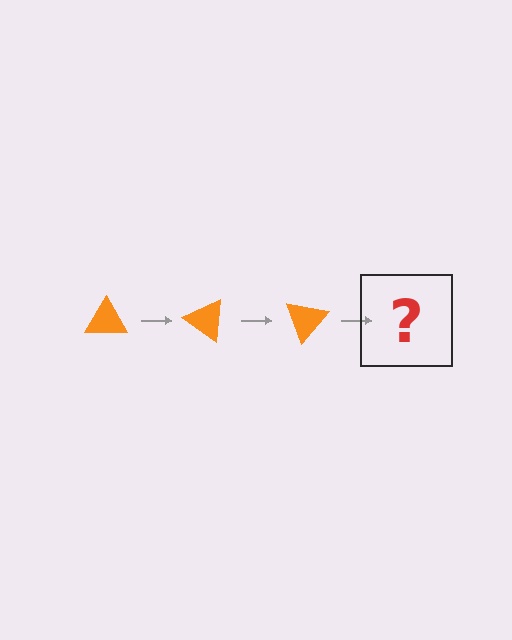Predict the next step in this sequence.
The next step is an orange triangle rotated 105 degrees.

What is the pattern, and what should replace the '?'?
The pattern is that the triangle rotates 35 degrees each step. The '?' should be an orange triangle rotated 105 degrees.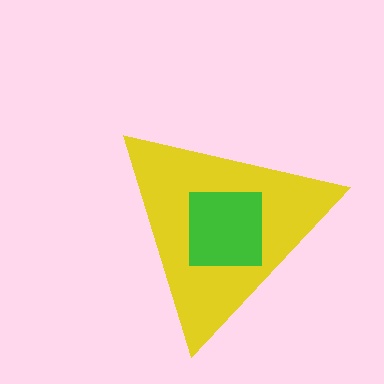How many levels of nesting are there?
2.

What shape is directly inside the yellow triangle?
The green square.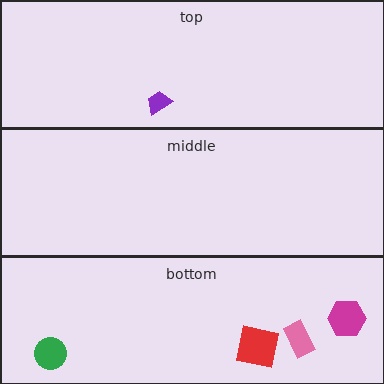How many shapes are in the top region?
1.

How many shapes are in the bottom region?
4.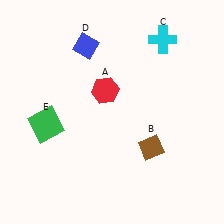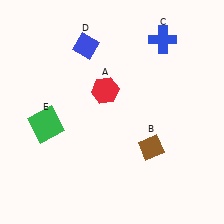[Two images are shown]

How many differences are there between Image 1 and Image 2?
There is 1 difference between the two images.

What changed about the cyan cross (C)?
In Image 1, C is cyan. In Image 2, it changed to blue.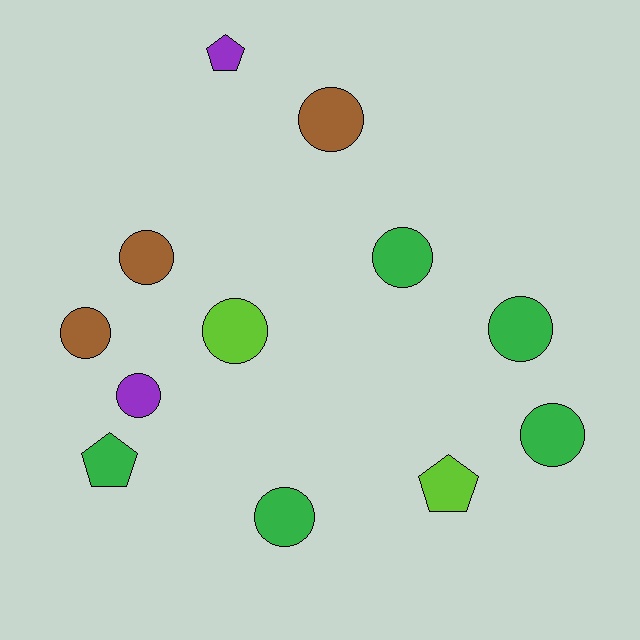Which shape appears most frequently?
Circle, with 9 objects.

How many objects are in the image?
There are 12 objects.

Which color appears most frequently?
Green, with 5 objects.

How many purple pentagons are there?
There is 1 purple pentagon.